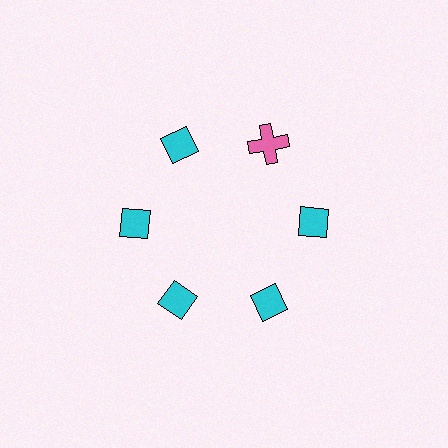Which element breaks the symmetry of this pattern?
The pink cross at roughly the 1 o'clock position breaks the symmetry. All other shapes are cyan diamonds.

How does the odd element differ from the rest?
It differs in both color (pink instead of cyan) and shape (cross instead of diamond).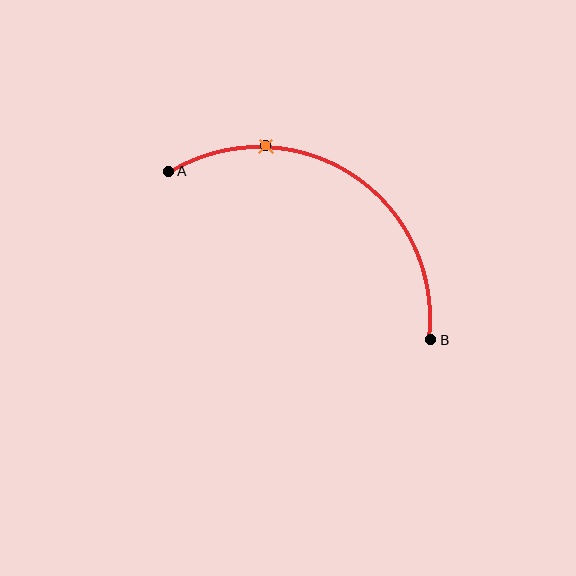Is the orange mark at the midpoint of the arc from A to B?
No. The orange mark lies on the arc but is closer to endpoint A. The arc midpoint would be at the point on the curve equidistant along the arc from both A and B.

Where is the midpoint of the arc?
The arc midpoint is the point on the curve farthest from the straight line joining A and B. It sits above that line.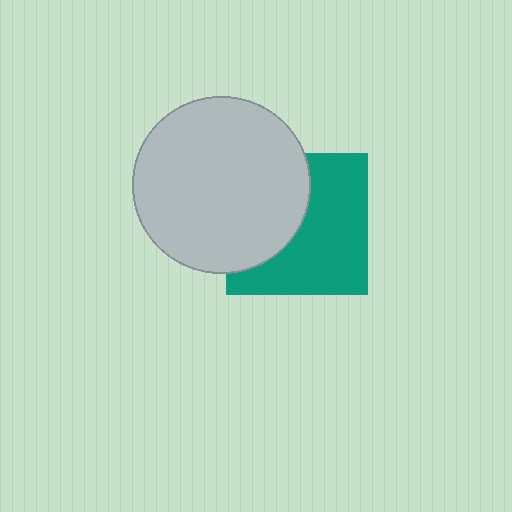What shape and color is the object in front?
The object in front is a light gray circle.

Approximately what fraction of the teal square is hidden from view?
Roughly 42% of the teal square is hidden behind the light gray circle.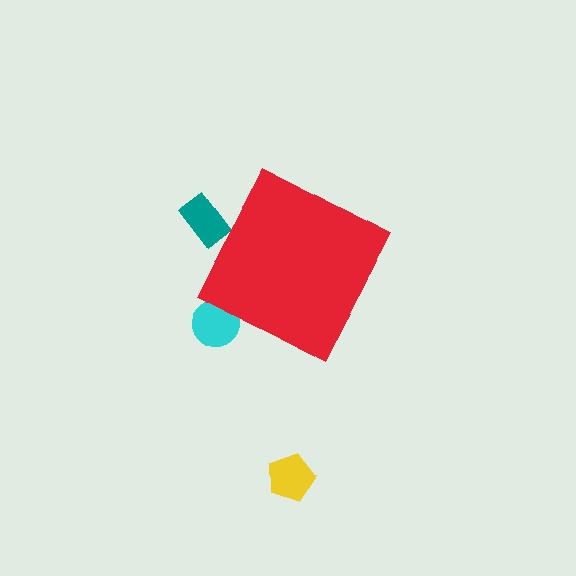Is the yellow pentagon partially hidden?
No, the yellow pentagon is fully visible.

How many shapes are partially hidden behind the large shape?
2 shapes are partially hidden.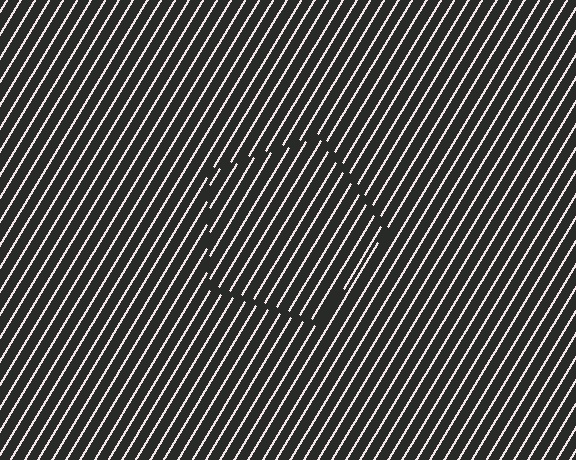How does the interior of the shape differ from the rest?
The interior of the shape contains the same grating, shifted by half a period — the contour is defined by the phase discontinuity where line-ends from the inner and outer gratings abut.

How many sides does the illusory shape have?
5 sides — the line-ends trace a pentagon.